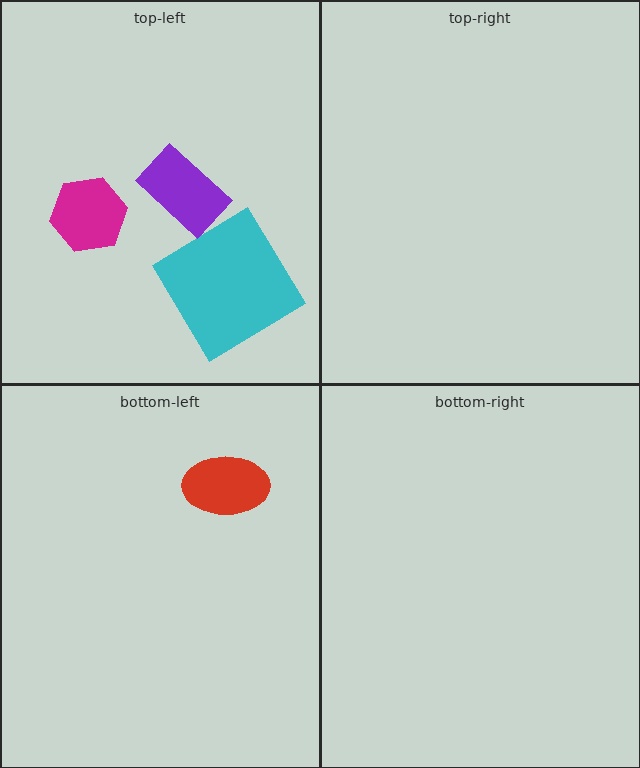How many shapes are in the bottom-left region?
1.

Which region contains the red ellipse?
The bottom-left region.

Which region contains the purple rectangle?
The top-left region.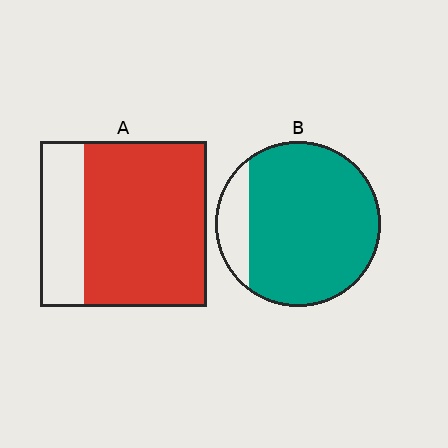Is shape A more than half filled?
Yes.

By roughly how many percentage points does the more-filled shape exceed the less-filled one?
By roughly 10 percentage points (B over A).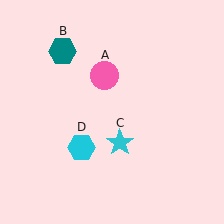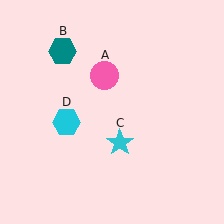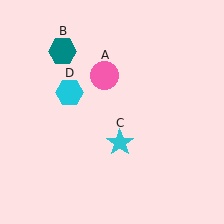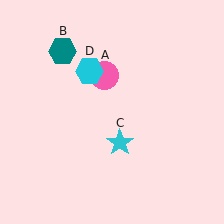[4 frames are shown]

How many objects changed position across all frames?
1 object changed position: cyan hexagon (object D).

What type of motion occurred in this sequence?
The cyan hexagon (object D) rotated clockwise around the center of the scene.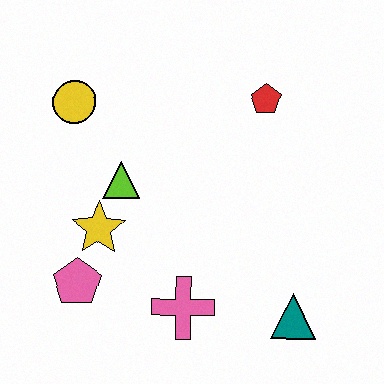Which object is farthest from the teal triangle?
The yellow circle is farthest from the teal triangle.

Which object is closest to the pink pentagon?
The yellow star is closest to the pink pentagon.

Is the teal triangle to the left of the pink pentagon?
No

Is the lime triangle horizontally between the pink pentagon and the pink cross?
Yes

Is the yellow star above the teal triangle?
Yes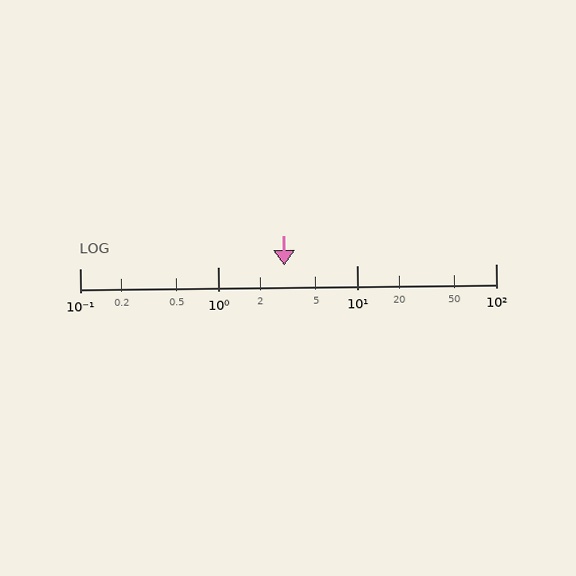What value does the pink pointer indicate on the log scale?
The pointer indicates approximately 3.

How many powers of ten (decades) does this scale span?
The scale spans 3 decades, from 0.1 to 100.